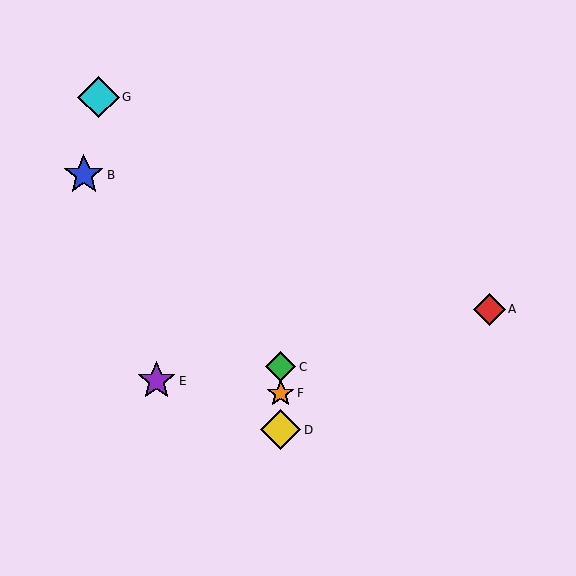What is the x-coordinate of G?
Object G is at x≈99.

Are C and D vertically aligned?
Yes, both are at x≈281.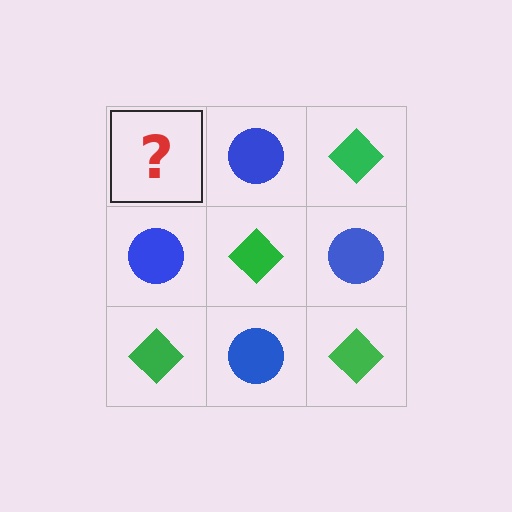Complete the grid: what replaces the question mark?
The question mark should be replaced with a green diamond.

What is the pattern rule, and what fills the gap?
The rule is that it alternates green diamond and blue circle in a checkerboard pattern. The gap should be filled with a green diamond.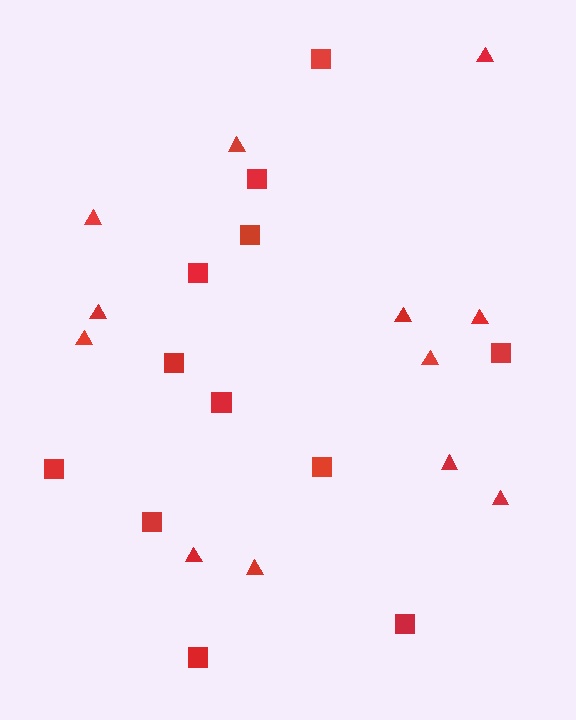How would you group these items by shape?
There are 2 groups: one group of triangles (12) and one group of squares (12).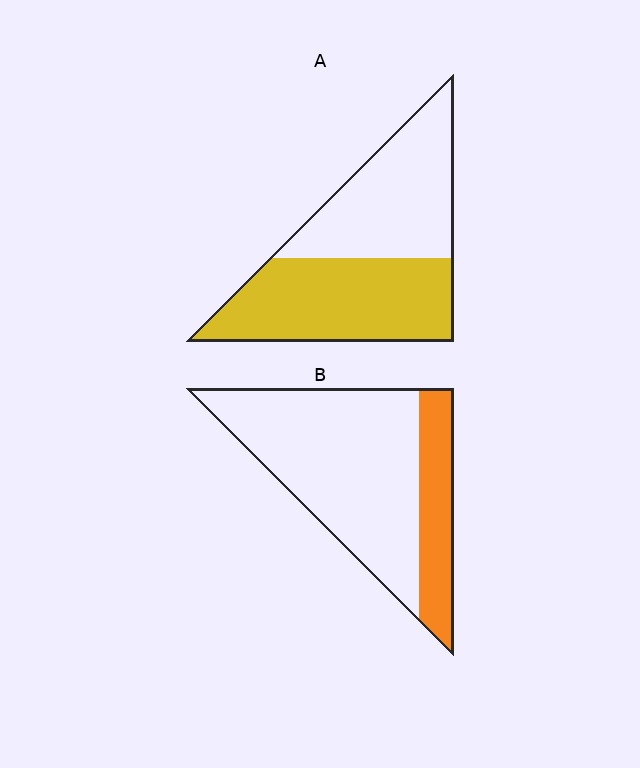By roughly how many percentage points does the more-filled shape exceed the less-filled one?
By roughly 30 percentage points (A over B).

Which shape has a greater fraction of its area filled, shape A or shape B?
Shape A.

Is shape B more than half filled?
No.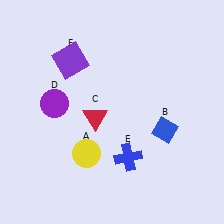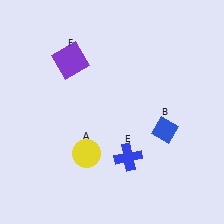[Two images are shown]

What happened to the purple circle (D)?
The purple circle (D) was removed in Image 2. It was in the top-left area of Image 1.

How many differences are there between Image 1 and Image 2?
There are 2 differences between the two images.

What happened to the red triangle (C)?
The red triangle (C) was removed in Image 2. It was in the bottom-left area of Image 1.